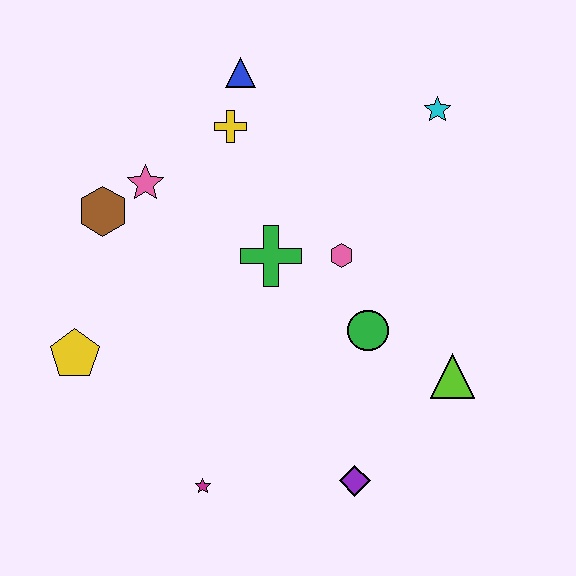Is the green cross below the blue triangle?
Yes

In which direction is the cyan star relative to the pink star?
The cyan star is to the right of the pink star.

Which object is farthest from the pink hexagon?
The yellow pentagon is farthest from the pink hexagon.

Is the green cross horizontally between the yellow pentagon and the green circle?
Yes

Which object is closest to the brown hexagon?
The pink star is closest to the brown hexagon.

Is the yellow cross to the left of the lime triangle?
Yes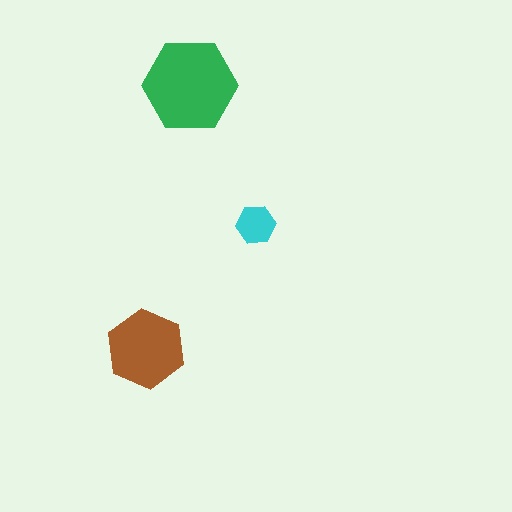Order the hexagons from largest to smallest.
the green one, the brown one, the cyan one.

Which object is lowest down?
The brown hexagon is bottommost.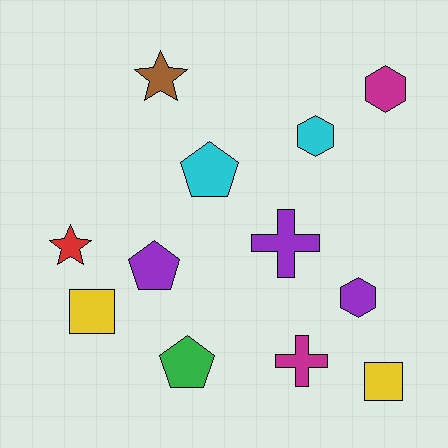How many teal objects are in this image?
There are no teal objects.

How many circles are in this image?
There are no circles.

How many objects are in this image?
There are 12 objects.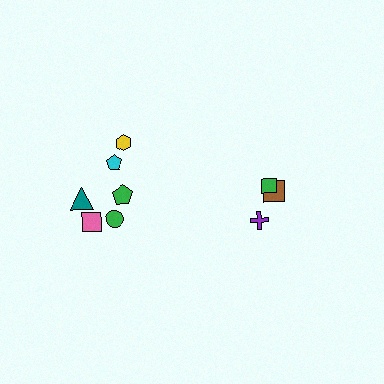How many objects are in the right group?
There are 3 objects.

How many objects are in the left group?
There are 6 objects.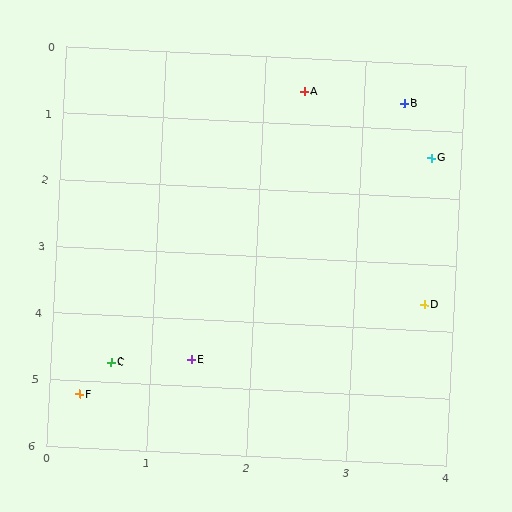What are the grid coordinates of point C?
Point C is at approximately (0.6, 4.7).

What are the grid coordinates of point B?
Point B is at approximately (3.4, 0.6).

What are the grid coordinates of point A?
Point A is at approximately (2.4, 0.5).